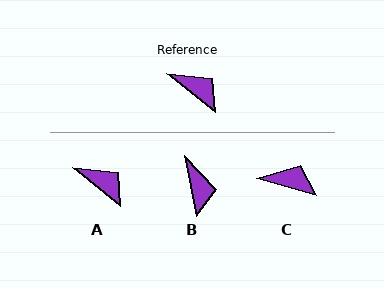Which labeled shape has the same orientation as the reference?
A.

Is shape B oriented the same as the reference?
No, it is off by about 40 degrees.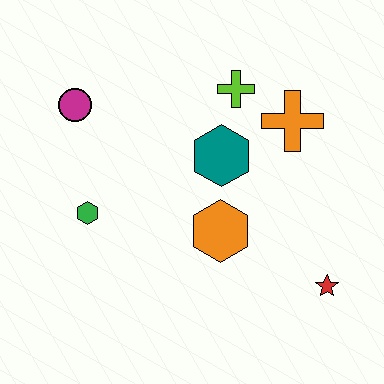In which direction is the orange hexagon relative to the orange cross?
The orange hexagon is below the orange cross.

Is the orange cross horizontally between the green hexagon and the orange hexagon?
No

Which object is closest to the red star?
The orange hexagon is closest to the red star.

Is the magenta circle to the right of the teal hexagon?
No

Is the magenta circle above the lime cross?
No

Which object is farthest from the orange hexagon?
The magenta circle is farthest from the orange hexagon.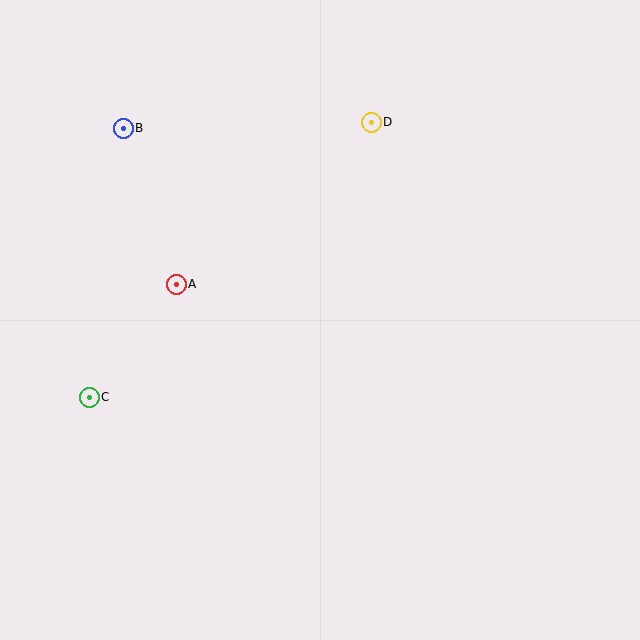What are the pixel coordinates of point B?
Point B is at (123, 128).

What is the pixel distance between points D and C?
The distance between D and C is 394 pixels.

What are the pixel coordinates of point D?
Point D is at (371, 122).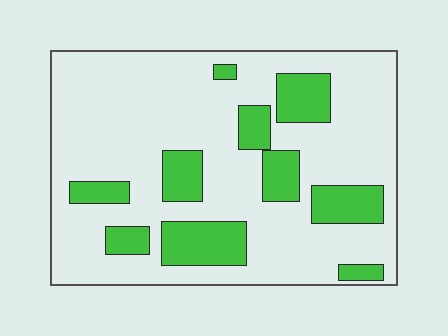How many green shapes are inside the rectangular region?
10.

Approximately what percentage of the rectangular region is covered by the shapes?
Approximately 25%.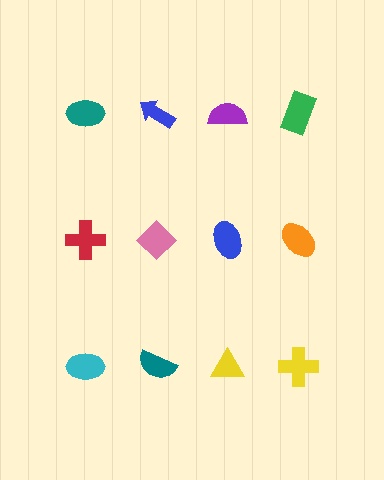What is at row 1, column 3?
A purple semicircle.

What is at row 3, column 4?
A yellow cross.